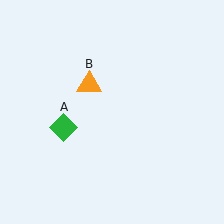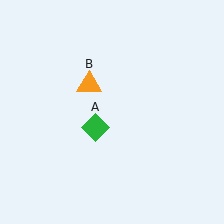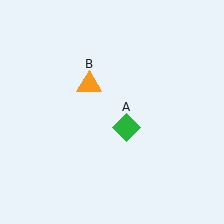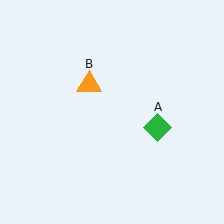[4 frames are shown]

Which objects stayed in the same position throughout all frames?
Orange triangle (object B) remained stationary.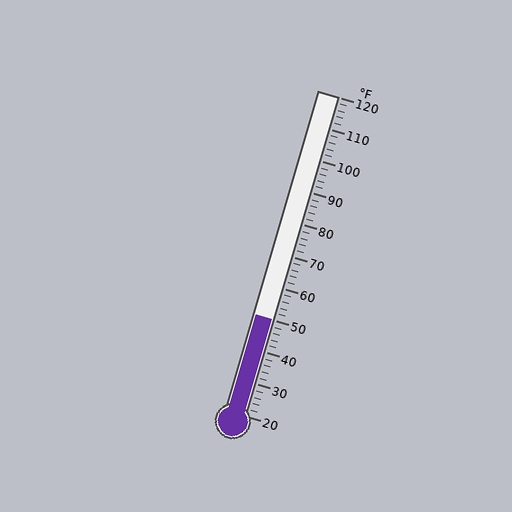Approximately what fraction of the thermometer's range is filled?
The thermometer is filled to approximately 30% of its range.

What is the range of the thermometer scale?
The thermometer scale ranges from 20°F to 120°F.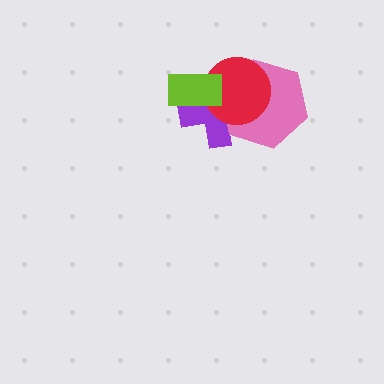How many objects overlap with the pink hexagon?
2 objects overlap with the pink hexagon.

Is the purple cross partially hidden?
Yes, it is partially covered by another shape.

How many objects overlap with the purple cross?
3 objects overlap with the purple cross.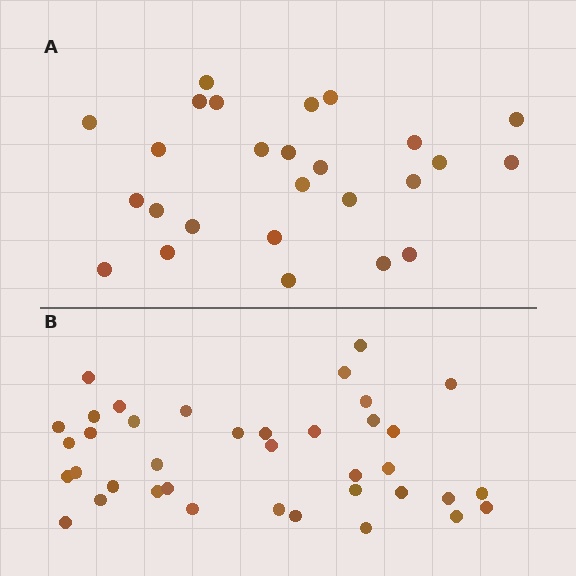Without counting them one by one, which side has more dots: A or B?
Region B (the bottom region) has more dots.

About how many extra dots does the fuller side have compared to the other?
Region B has roughly 12 or so more dots than region A.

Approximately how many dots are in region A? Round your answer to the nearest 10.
About 30 dots. (The exact count is 26, which rounds to 30.)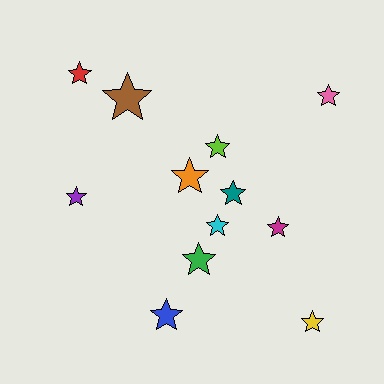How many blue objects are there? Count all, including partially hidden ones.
There is 1 blue object.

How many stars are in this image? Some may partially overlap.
There are 12 stars.